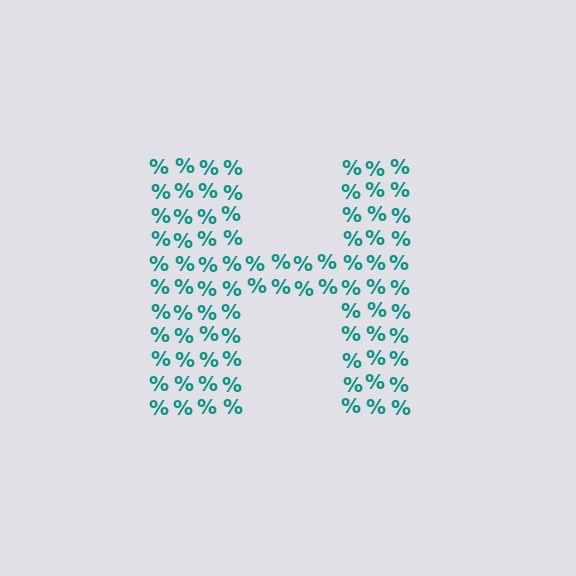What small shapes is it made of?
It is made of small percent signs.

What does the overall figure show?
The overall figure shows the letter H.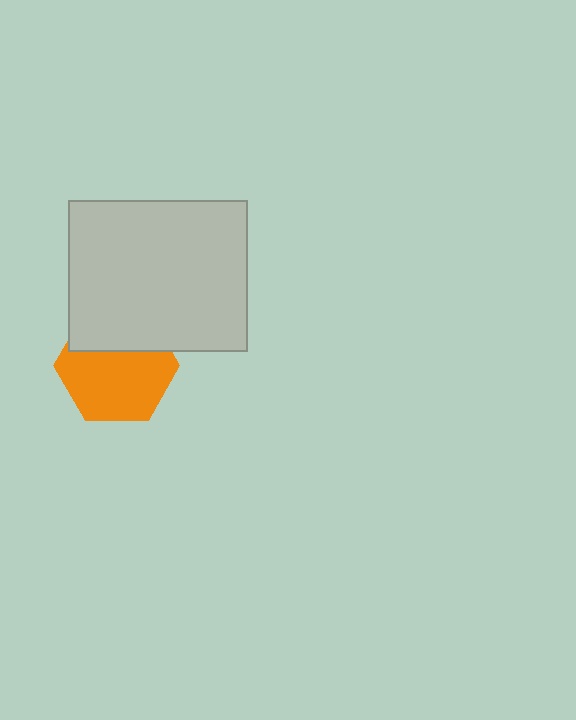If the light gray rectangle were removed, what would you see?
You would see the complete orange hexagon.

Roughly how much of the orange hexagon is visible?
Most of it is visible (roughly 67%).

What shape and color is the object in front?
The object in front is a light gray rectangle.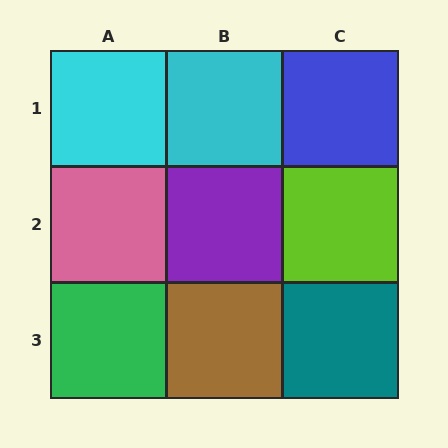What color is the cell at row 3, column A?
Green.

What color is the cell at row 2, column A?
Pink.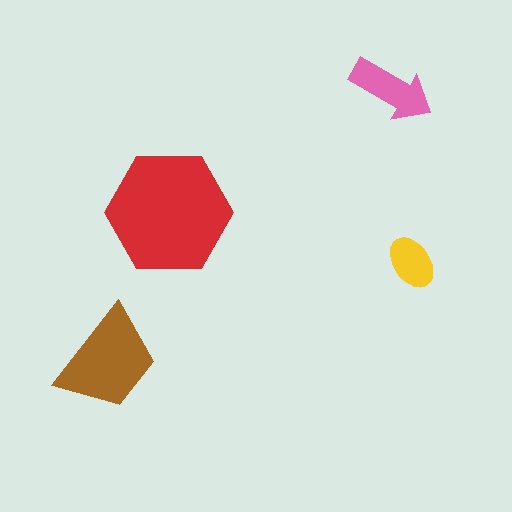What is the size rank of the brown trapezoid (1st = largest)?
2nd.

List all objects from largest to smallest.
The red hexagon, the brown trapezoid, the pink arrow, the yellow ellipse.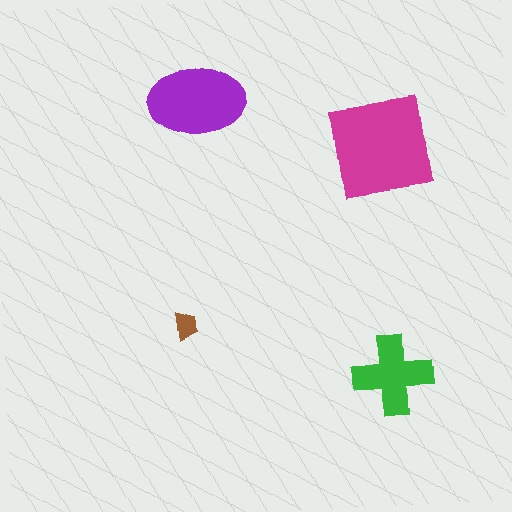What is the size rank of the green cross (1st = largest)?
3rd.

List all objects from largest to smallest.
The magenta square, the purple ellipse, the green cross, the brown trapezoid.